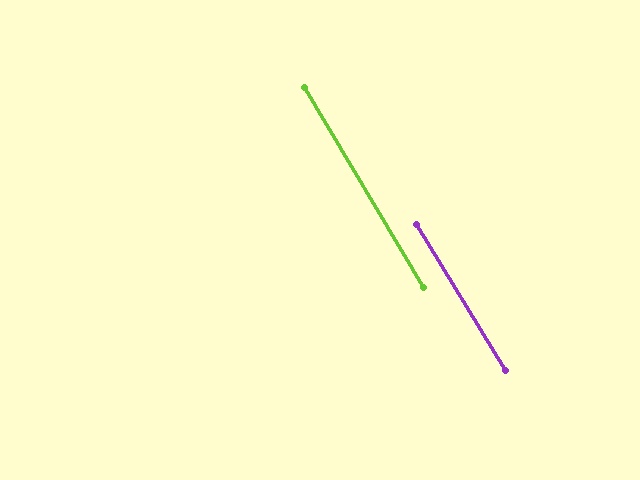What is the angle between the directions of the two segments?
Approximately 1 degree.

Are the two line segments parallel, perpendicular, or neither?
Parallel — their directions differ by only 0.6°.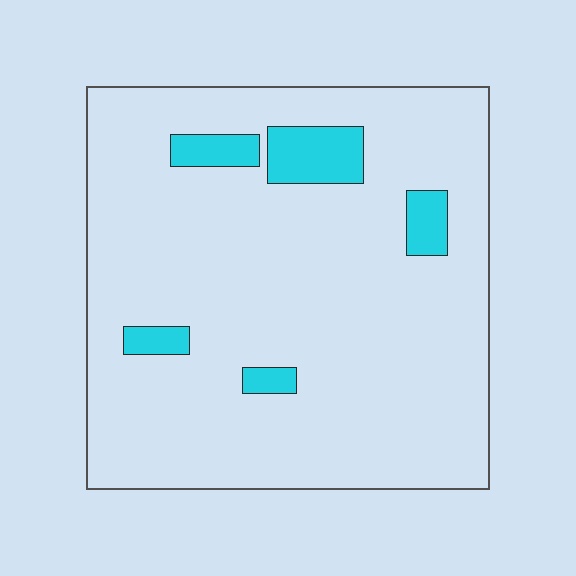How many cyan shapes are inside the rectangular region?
5.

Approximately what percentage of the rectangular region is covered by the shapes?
Approximately 10%.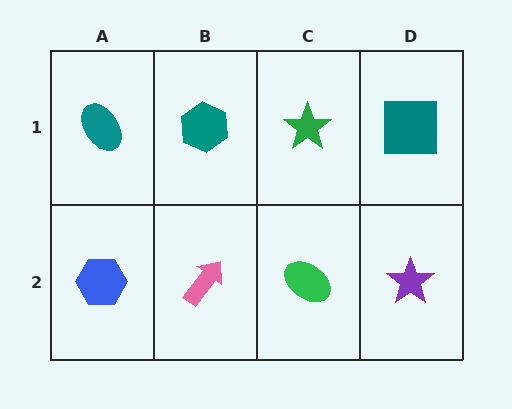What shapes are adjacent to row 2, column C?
A green star (row 1, column C), a pink arrow (row 2, column B), a purple star (row 2, column D).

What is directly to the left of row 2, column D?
A green ellipse.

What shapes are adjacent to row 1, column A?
A blue hexagon (row 2, column A), a teal hexagon (row 1, column B).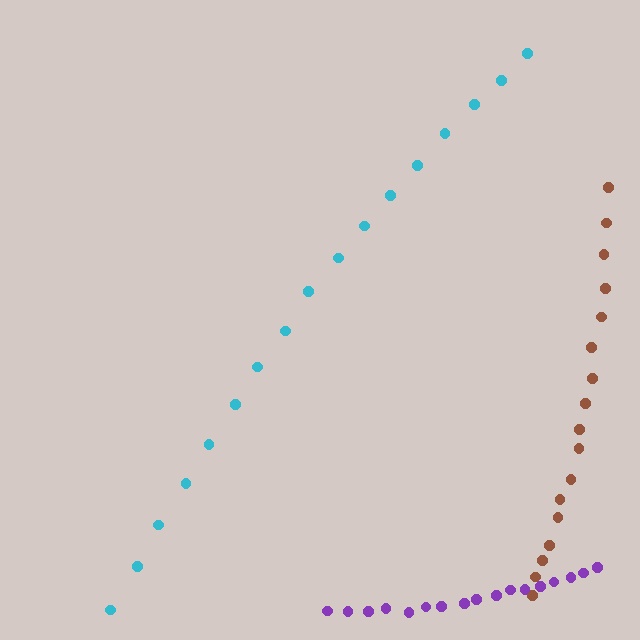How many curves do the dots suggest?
There are 3 distinct paths.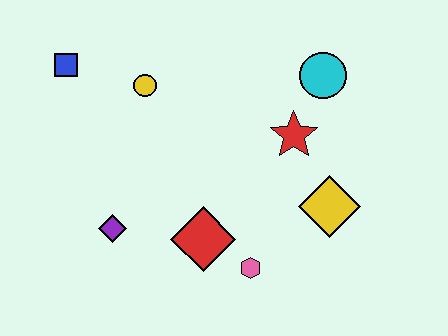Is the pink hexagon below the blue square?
Yes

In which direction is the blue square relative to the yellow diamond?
The blue square is to the left of the yellow diamond.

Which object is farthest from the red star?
The blue square is farthest from the red star.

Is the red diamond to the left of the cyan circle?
Yes